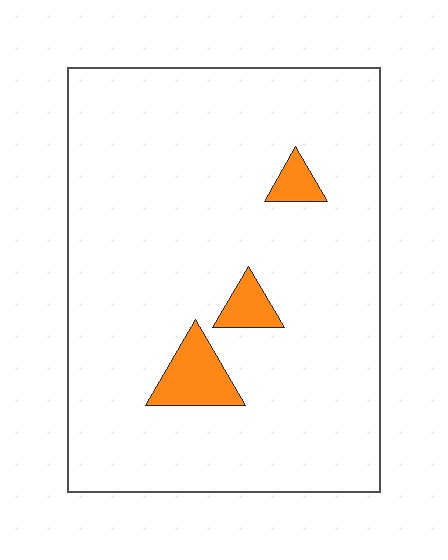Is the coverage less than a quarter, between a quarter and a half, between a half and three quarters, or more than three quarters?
Less than a quarter.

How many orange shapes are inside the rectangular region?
3.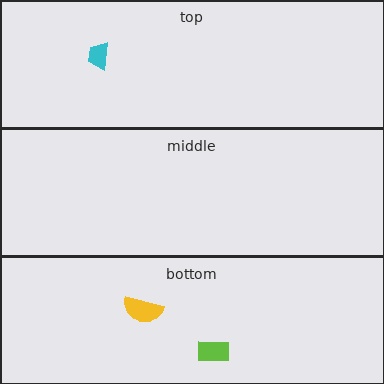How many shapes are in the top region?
1.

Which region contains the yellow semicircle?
The bottom region.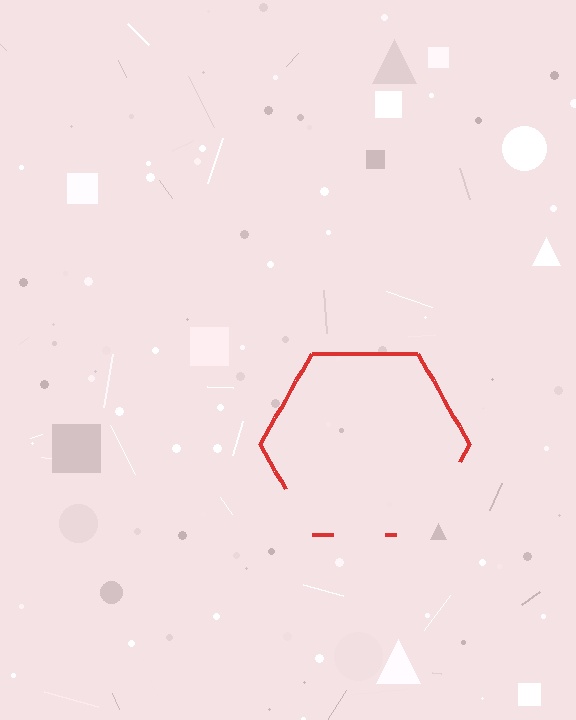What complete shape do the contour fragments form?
The contour fragments form a hexagon.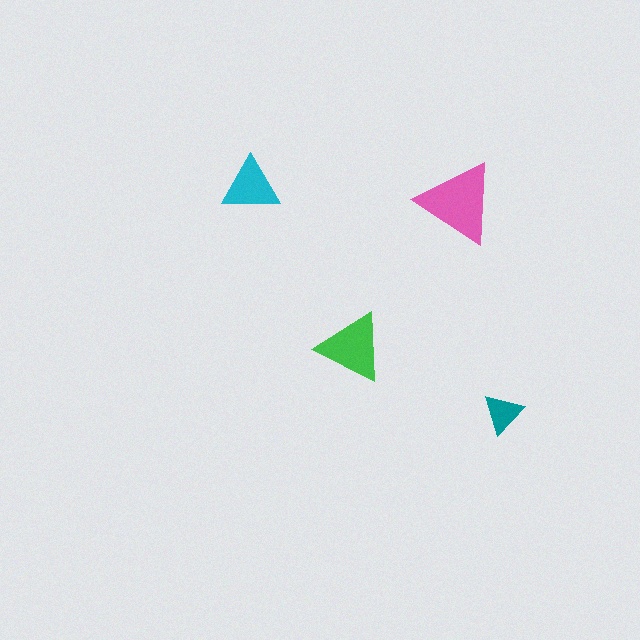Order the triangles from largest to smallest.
the pink one, the green one, the cyan one, the teal one.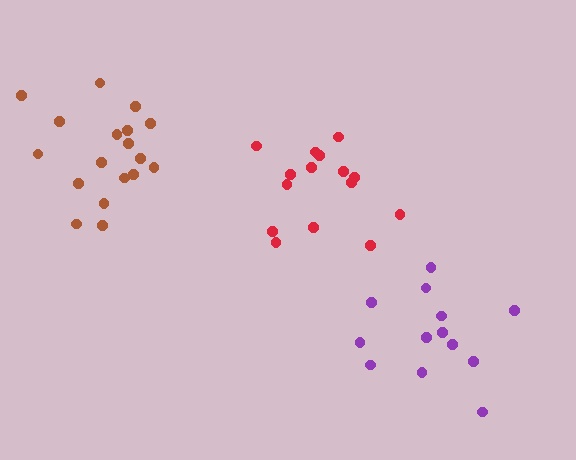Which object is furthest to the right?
The purple cluster is rightmost.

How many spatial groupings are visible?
There are 3 spatial groupings.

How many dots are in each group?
Group 1: 15 dots, Group 2: 18 dots, Group 3: 13 dots (46 total).